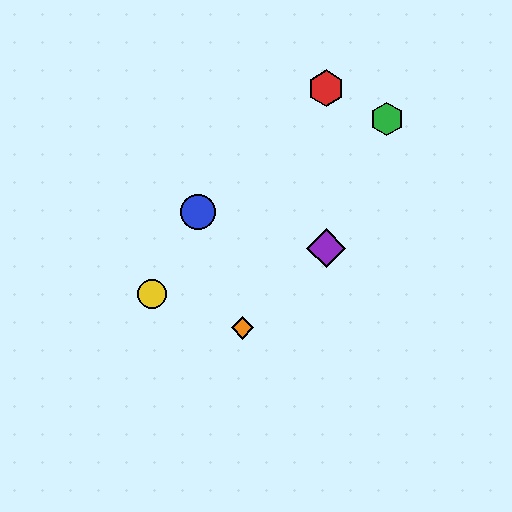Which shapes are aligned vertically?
The red hexagon, the purple diamond are aligned vertically.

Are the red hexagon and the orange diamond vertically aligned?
No, the red hexagon is at x≈326 and the orange diamond is at x≈242.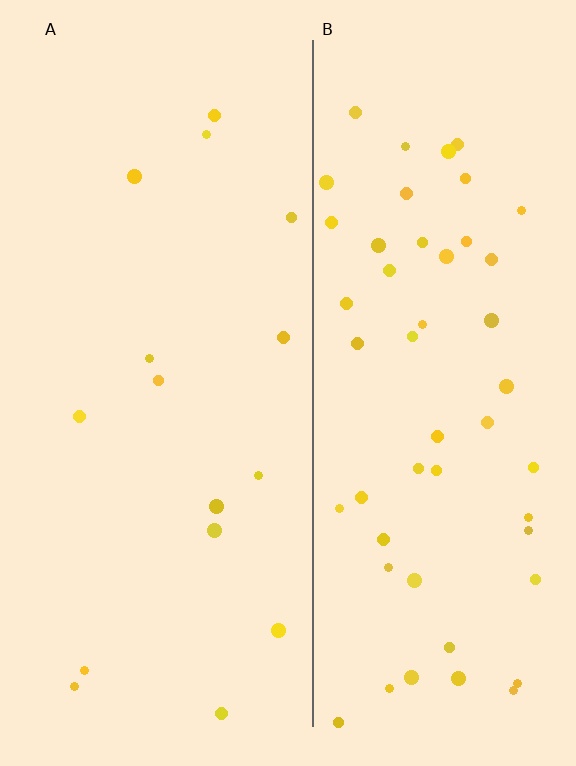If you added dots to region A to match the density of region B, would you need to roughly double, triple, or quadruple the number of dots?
Approximately triple.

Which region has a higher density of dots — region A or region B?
B (the right).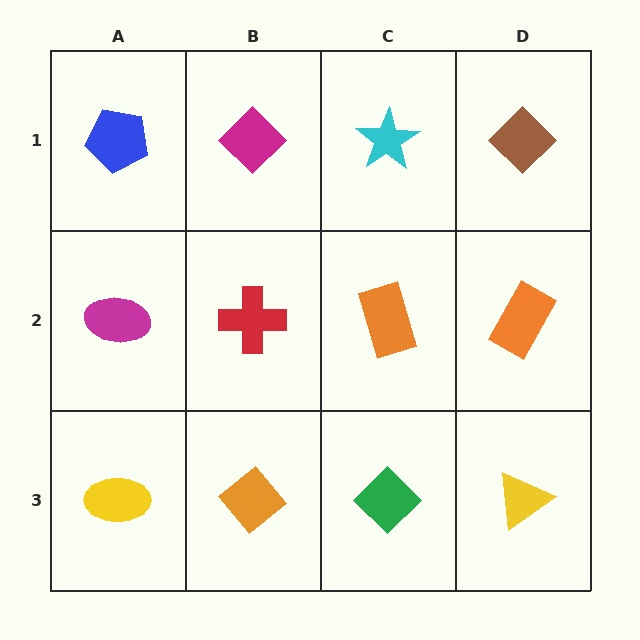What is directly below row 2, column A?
A yellow ellipse.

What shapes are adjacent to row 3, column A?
A magenta ellipse (row 2, column A), an orange diamond (row 3, column B).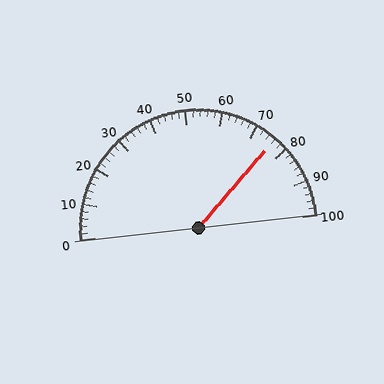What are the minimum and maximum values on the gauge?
The gauge ranges from 0 to 100.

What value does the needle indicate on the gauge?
The needle indicates approximately 76.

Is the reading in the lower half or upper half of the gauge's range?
The reading is in the upper half of the range (0 to 100).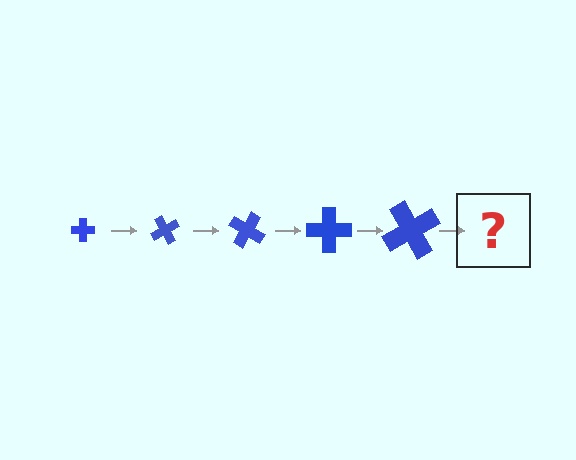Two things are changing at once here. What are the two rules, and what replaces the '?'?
The two rules are that the cross grows larger each step and it rotates 60 degrees each step. The '?' should be a cross, larger than the previous one and rotated 300 degrees from the start.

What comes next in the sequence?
The next element should be a cross, larger than the previous one and rotated 300 degrees from the start.